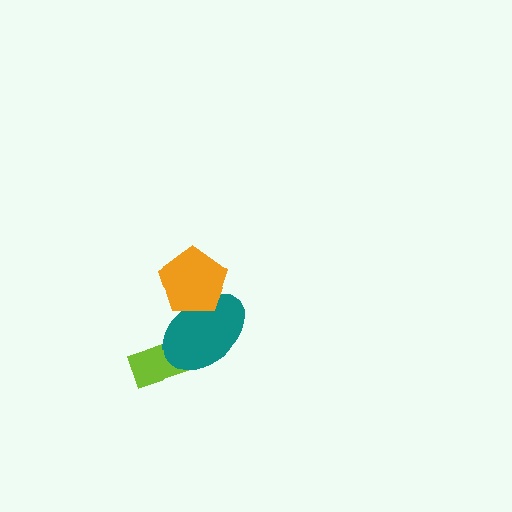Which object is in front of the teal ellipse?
The orange pentagon is in front of the teal ellipse.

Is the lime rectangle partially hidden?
Yes, it is partially covered by another shape.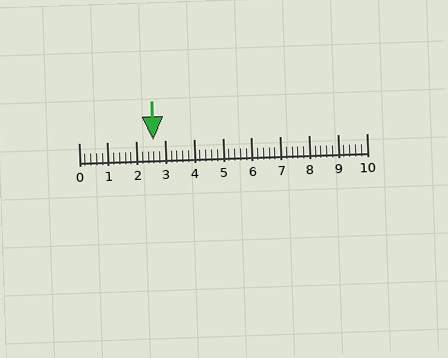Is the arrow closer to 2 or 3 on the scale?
The arrow is closer to 3.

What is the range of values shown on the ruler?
The ruler shows values from 0 to 10.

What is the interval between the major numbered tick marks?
The major tick marks are spaced 1 units apart.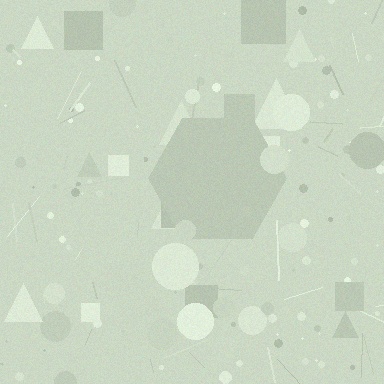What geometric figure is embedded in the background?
A hexagon is embedded in the background.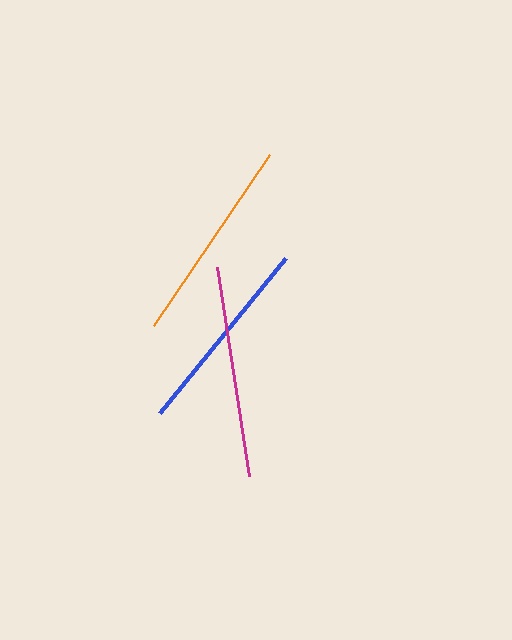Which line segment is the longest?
The magenta line is the longest at approximately 212 pixels.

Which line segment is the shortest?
The blue line is the shortest at approximately 199 pixels.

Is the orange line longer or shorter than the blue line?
The orange line is longer than the blue line.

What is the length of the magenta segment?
The magenta segment is approximately 212 pixels long.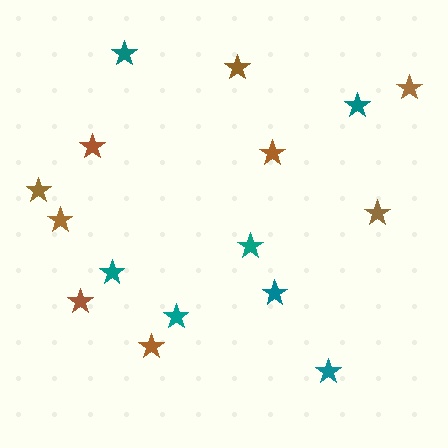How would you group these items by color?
There are 2 groups: one group of teal stars (7) and one group of brown stars (9).